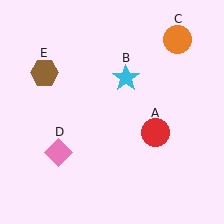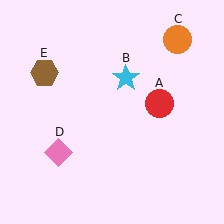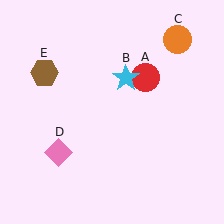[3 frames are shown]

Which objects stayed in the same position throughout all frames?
Cyan star (object B) and orange circle (object C) and pink diamond (object D) and brown hexagon (object E) remained stationary.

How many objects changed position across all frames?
1 object changed position: red circle (object A).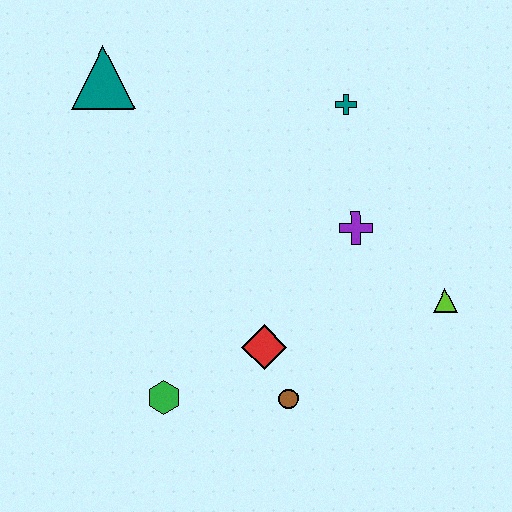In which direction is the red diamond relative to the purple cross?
The red diamond is below the purple cross.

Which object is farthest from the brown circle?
The teal triangle is farthest from the brown circle.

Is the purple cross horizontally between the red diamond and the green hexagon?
No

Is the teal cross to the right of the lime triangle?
No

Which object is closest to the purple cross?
The lime triangle is closest to the purple cross.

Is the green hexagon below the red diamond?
Yes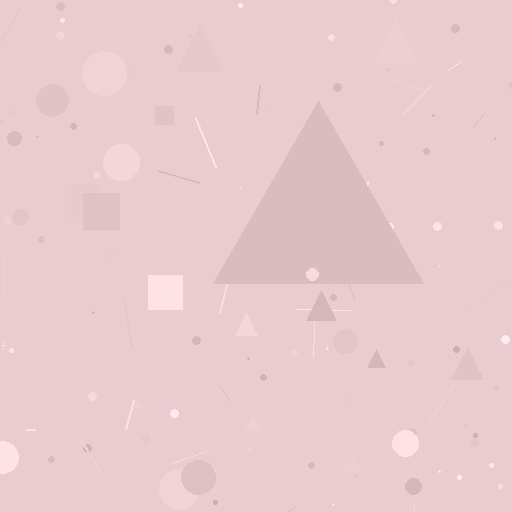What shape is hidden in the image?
A triangle is hidden in the image.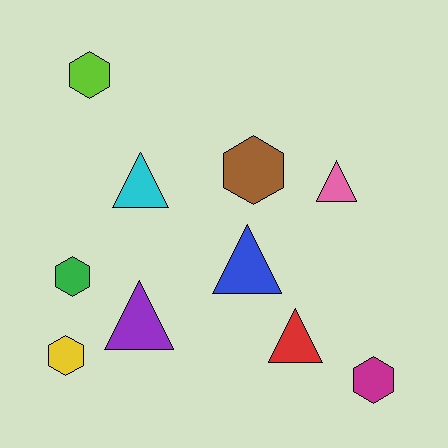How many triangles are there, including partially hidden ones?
There are 5 triangles.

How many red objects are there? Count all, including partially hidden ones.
There is 1 red object.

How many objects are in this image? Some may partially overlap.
There are 10 objects.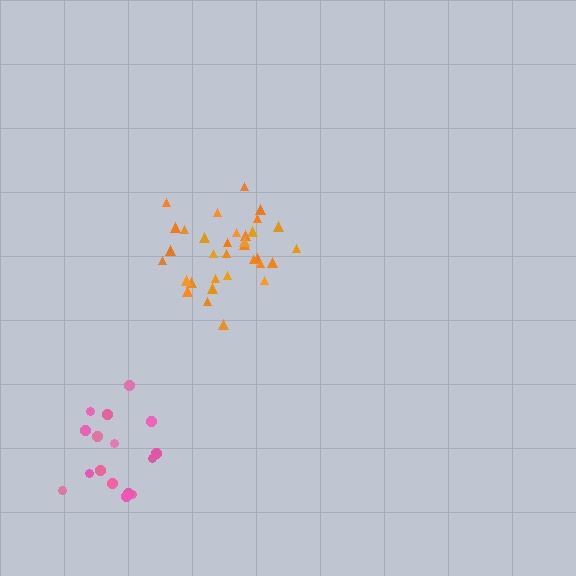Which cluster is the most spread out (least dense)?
Pink.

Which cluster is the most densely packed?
Orange.